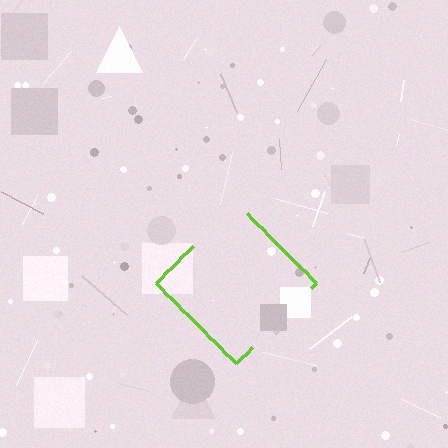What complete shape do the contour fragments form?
The contour fragments form a diamond.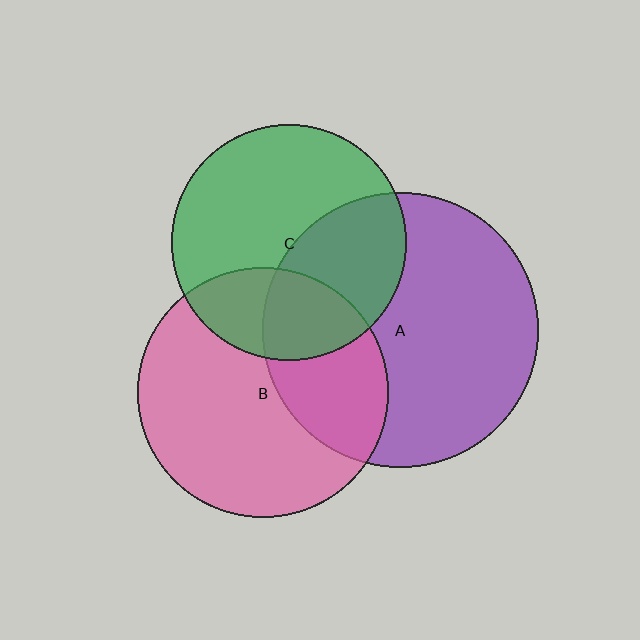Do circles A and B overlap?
Yes.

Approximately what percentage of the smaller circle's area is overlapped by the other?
Approximately 35%.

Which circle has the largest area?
Circle A (purple).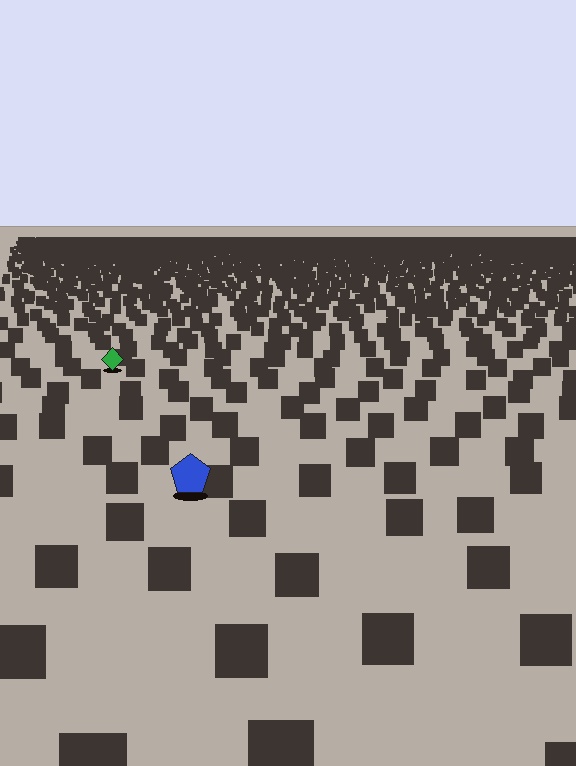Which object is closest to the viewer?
The blue pentagon is closest. The texture marks near it are larger and more spread out.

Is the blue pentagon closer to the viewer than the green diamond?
Yes. The blue pentagon is closer — you can tell from the texture gradient: the ground texture is coarser near it.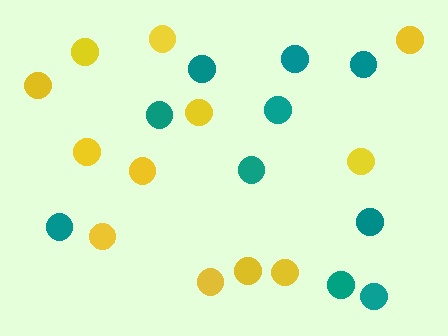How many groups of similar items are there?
There are 2 groups: one group of teal circles (10) and one group of yellow circles (12).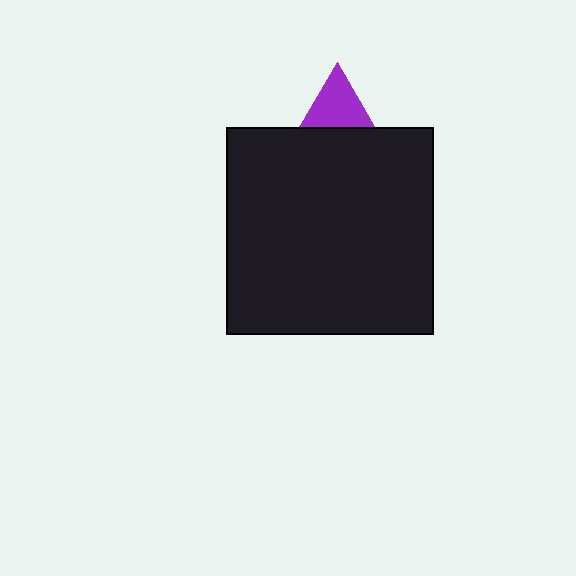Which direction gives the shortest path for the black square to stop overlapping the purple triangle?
Moving down gives the shortest separation.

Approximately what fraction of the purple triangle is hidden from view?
Roughly 55% of the purple triangle is hidden behind the black square.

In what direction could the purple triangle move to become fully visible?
The purple triangle could move up. That would shift it out from behind the black square entirely.